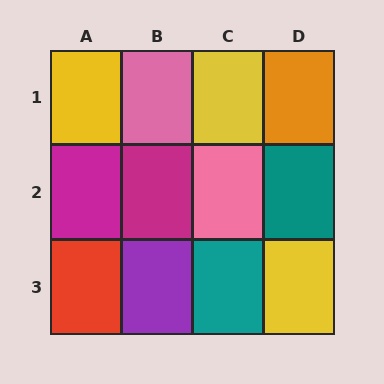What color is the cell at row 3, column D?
Yellow.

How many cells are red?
1 cell is red.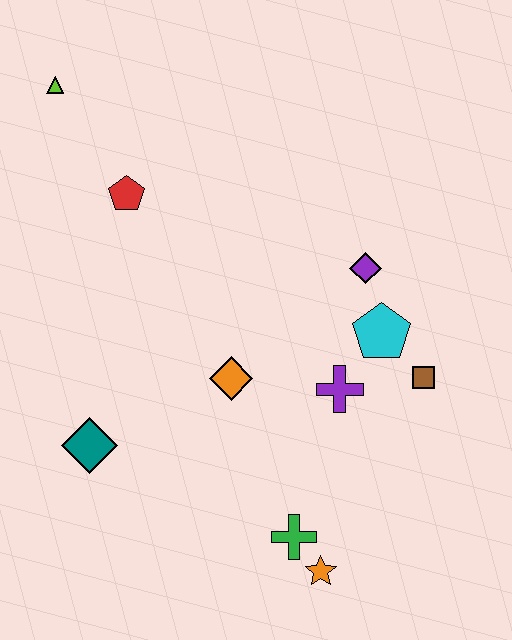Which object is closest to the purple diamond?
The cyan pentagon is closest to the purple diamond.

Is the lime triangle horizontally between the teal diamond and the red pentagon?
No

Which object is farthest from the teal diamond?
The lime triangle is farthest from the teal diamond.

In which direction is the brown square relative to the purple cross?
The brown square is to the right of the purple cross.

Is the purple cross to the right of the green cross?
Yes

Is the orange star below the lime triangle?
Yes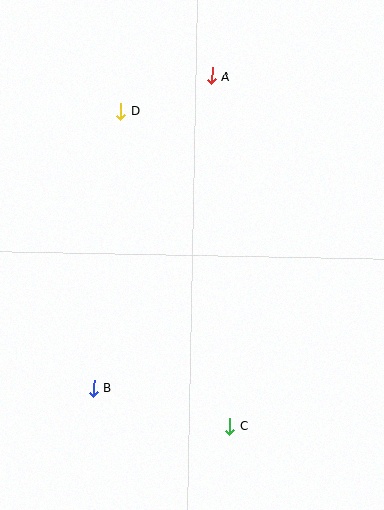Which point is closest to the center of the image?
Point D at (120, 111) is closest to the center.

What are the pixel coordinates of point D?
Point D is at (120, 111).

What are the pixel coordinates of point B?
Point B is at (94, 389).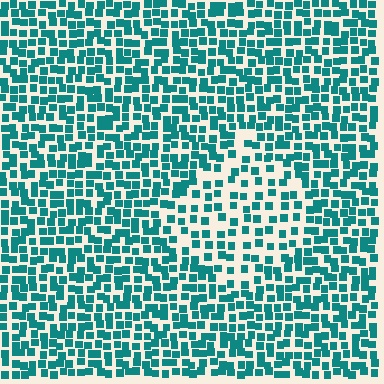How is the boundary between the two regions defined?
The boundary is defined by a change in element density (approximately 1.8x ratio). All elements are the same color, size, and shape.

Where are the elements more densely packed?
The elements are more densely packed outside the diamond boundary.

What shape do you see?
I see a diamond.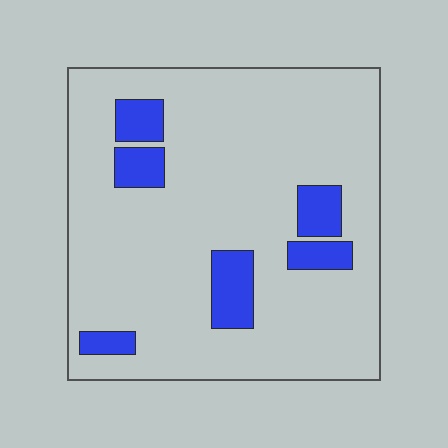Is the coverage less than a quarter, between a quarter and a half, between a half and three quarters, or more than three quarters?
Less than a quarter.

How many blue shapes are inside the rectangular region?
6.